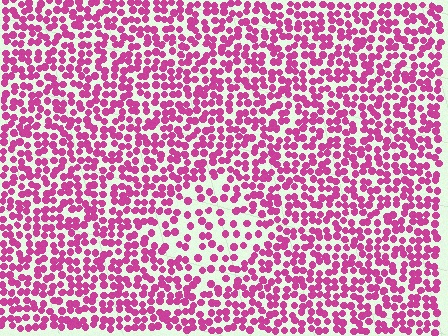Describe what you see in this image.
The image contains small magenta elements arranged at two different densities. A diamond-shaped region is visible where the elements are less densely packed than the surrounding area.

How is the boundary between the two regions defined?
The boundary is defined by a change in element density (approximately 1.9x ratio). All elements are the same color, size, and shape.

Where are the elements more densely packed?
The elements are more densely packed outside the diamond boundary.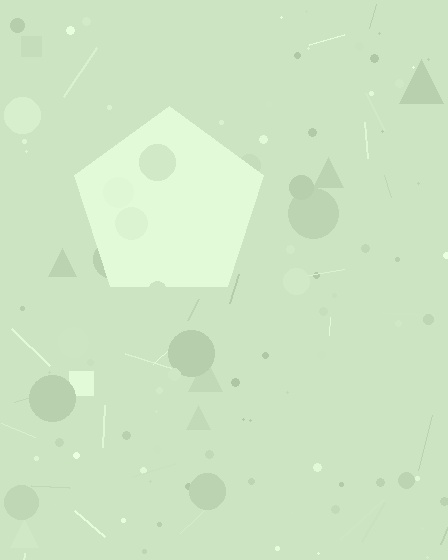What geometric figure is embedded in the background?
A pentagon is embedded in the background.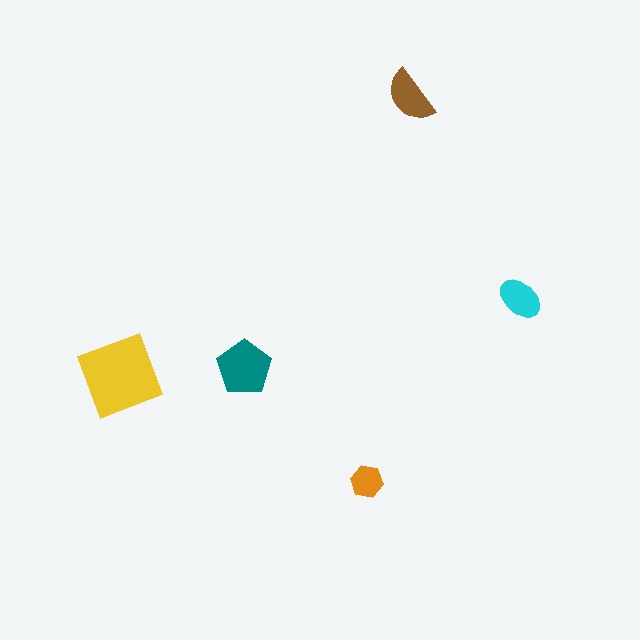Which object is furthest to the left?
The yellow square is leftmost.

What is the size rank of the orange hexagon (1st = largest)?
5th.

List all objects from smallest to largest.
The orange hexagon, the cyan ellipse, the brown semicircle, the teal pentagon, the yellow square.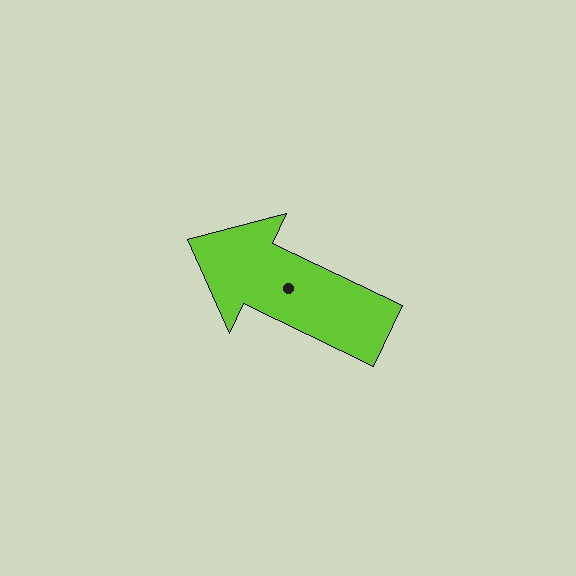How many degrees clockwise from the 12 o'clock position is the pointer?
Approximately 296 degrees.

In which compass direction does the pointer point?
Northwest.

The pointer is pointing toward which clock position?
Roughly 10 o'clock.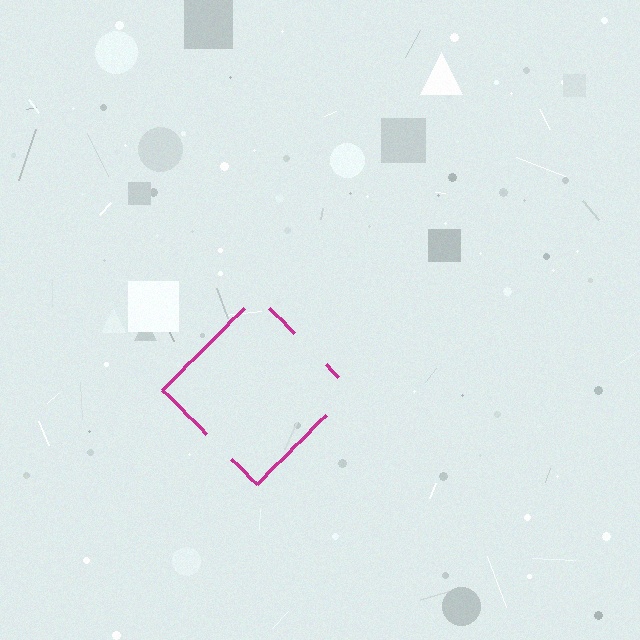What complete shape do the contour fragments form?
The contour fragments form a diamond.